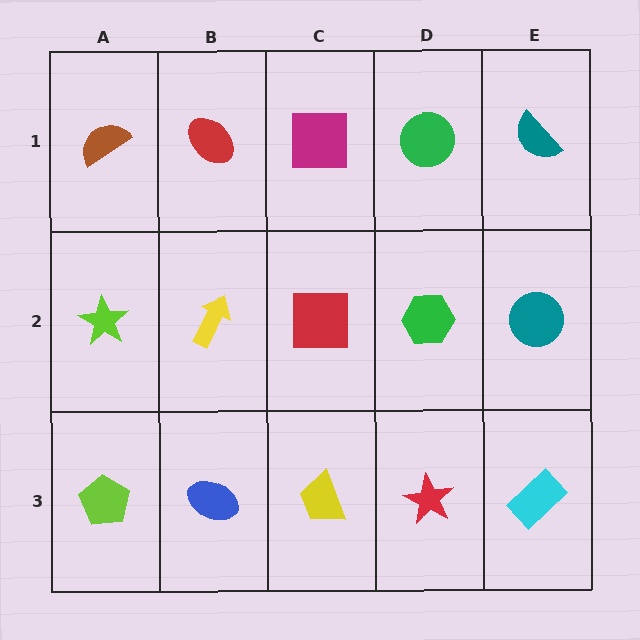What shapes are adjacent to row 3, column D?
A green hexagon (row 2, column D), a yellow trapezoid (row 3, column C), a cyan rectangle (row 3, column E).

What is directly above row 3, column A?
A lime star.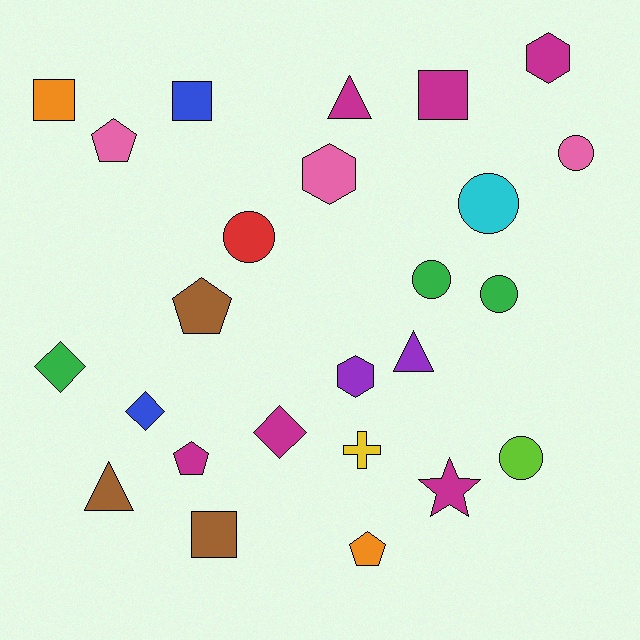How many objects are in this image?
There are 25 objects.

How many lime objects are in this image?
There is 1 lime object.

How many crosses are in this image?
There is 1 cross.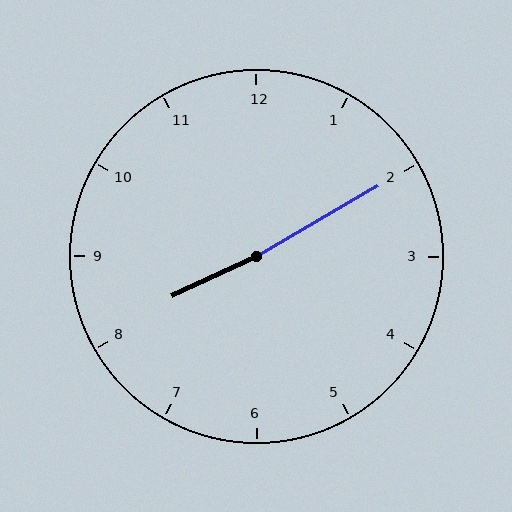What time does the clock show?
8:10.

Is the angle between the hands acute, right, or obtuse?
It is obtuse.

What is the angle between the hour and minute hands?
Approximately 175 degrees.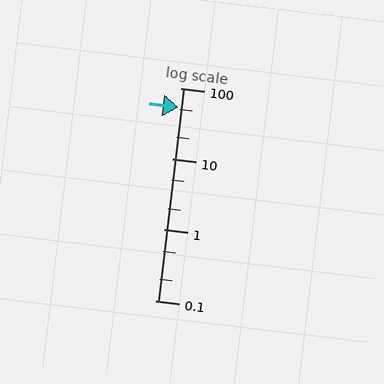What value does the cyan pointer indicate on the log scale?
The pointer indicates approximately 54.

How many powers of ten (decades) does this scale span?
The scale spans 3 decades, from 0.1 to 100.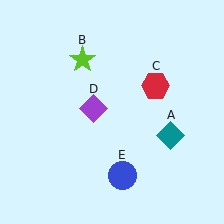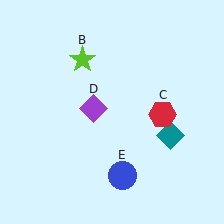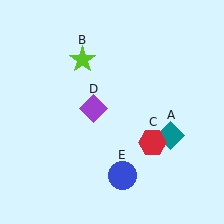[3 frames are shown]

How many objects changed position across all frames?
1 object changed position: red hexagon (object C).